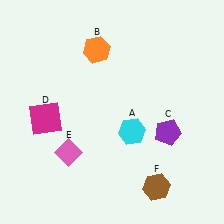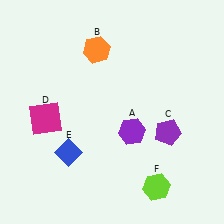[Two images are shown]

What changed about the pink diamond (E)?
In Image 1, E is pink. In Image 2, it changed to blue.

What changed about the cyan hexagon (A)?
In Image 1, A is cyan. In Image 2, it changed to purple.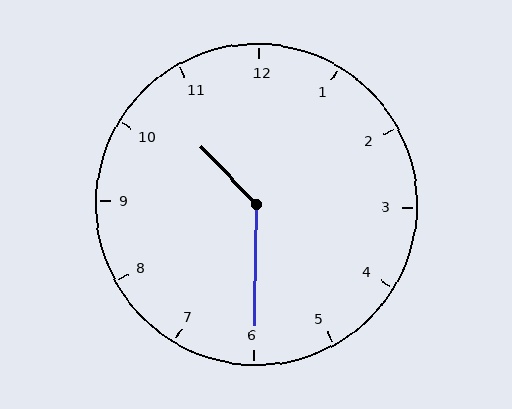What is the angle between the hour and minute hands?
Approximately 135 degrees.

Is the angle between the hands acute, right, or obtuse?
It is obtuse.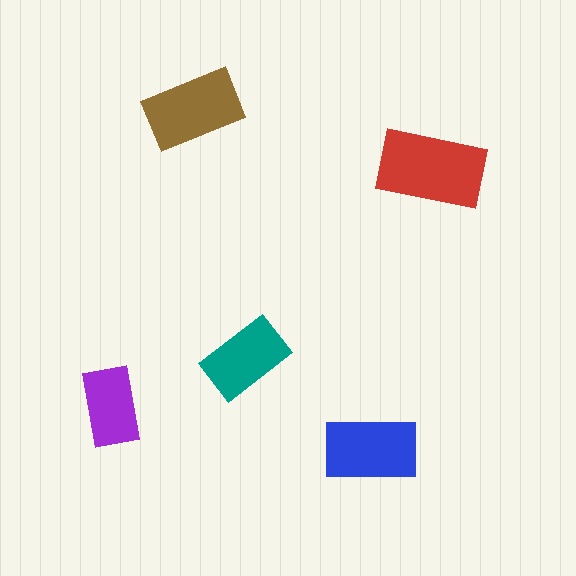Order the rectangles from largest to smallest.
the red one, the brown one, the blue one, the teal one, the purple one.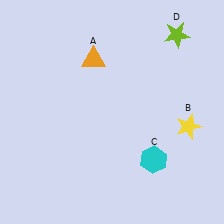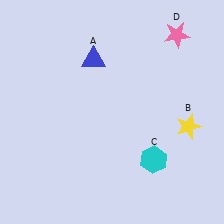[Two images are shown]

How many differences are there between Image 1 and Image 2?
There are 2 differences between the two images.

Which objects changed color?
A changed from orange to blue. D changed from lime to pink.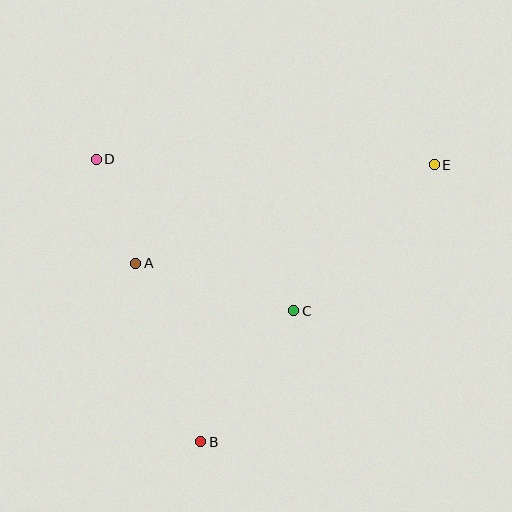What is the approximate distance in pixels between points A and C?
The distance between A and C is approximately 165 pixels.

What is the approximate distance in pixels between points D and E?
The distance between D and E is approximately 338 pixels.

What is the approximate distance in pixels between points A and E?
The distance between A and E is approximately 314 pixels.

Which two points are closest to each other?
Points A and D are closest to each other.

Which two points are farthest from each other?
Points B and E are farthest from each other.